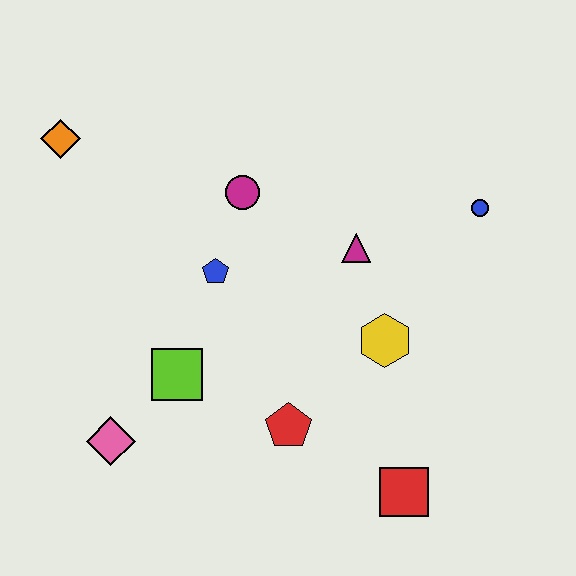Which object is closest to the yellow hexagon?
The magenta triangle is closest to the yellow hexagon.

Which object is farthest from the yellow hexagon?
The orange diamond is farthest from the yellow hexagon.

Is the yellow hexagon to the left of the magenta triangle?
No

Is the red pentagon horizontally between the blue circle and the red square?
No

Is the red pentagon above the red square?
Yes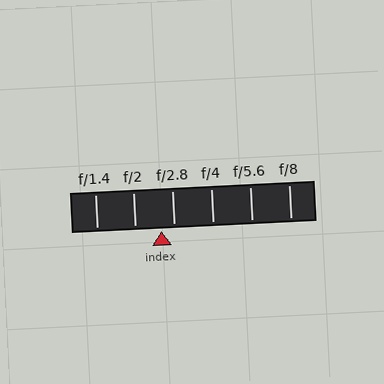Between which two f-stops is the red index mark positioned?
The index mark is between f/2 and f/2.8.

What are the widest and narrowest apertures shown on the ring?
The widest aperture shown is f/1.4 and the narrowest is f/8.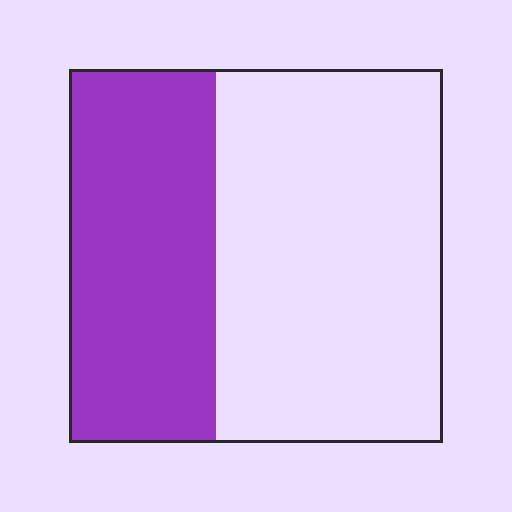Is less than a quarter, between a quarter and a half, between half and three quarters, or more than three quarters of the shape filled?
Between a quarter and a half.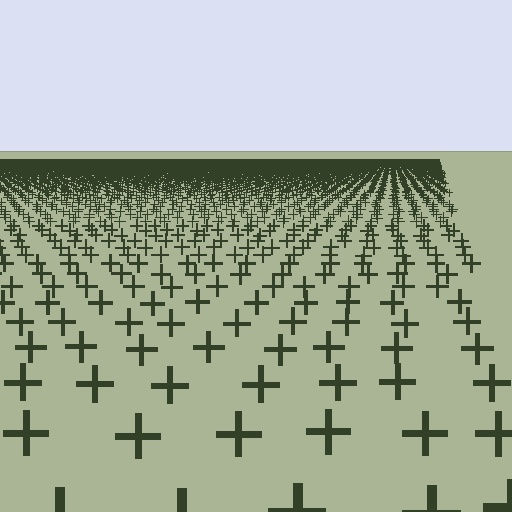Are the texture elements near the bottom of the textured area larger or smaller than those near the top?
Larger. Near the bottom, elements are closer to the viewer and appear at a bigger on-screen size.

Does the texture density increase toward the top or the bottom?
Density increases toward the top.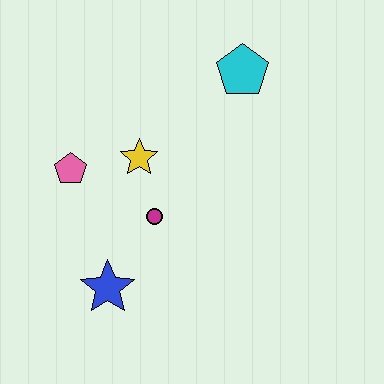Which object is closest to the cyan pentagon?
The yellow star is closest to the cyan pentagon.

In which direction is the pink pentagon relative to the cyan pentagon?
The pink pentagon is to the left of the cyan pentagon.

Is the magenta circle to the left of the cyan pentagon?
Yes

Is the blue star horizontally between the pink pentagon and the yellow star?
Yes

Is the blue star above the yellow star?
No